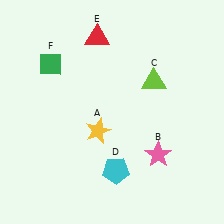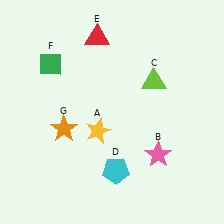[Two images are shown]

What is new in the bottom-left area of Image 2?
An orange star (G) was added in the bottom-left area of Image 2.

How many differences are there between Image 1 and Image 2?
There is 1 difference between the two images.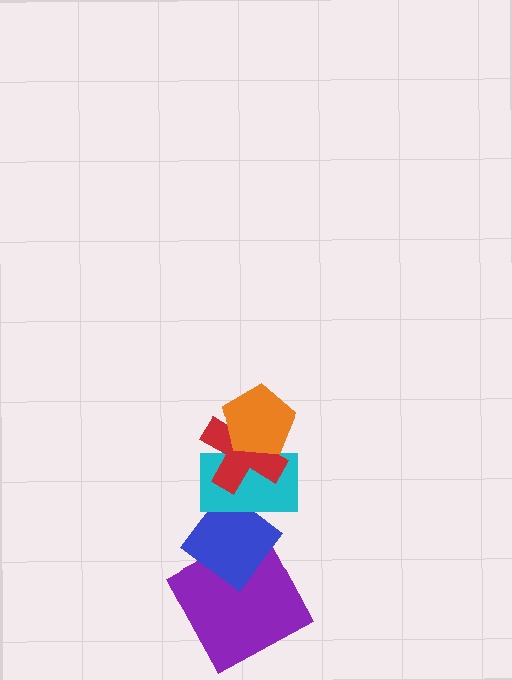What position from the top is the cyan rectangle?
The cyan rectangle is 3rd from the top.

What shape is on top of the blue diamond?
The cyan rectangle is on top of the blue diamond.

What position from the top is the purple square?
The purple square is 5th from the top.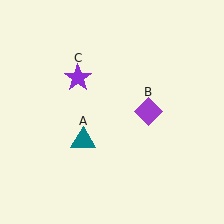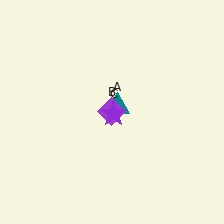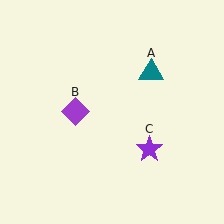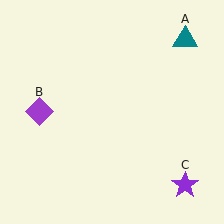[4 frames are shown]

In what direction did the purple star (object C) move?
The purple star (object C) moved down and to the right.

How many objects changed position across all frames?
3 objects changed position: teal triangle (object A), purple diamond (object B), purple star (object C).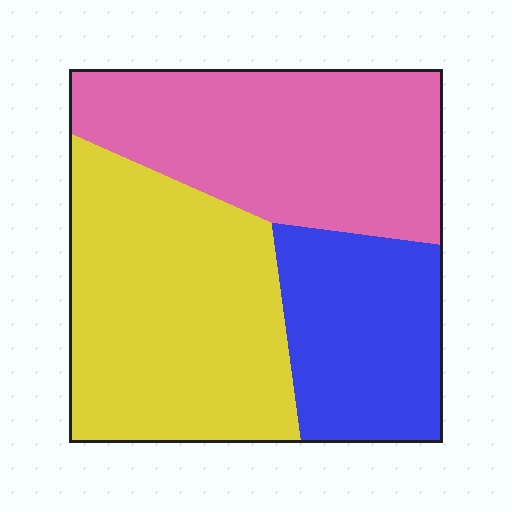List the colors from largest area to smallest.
From largest to smallest: yellow, pink, blue.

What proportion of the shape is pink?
Pink covers roughly 35% of the shape.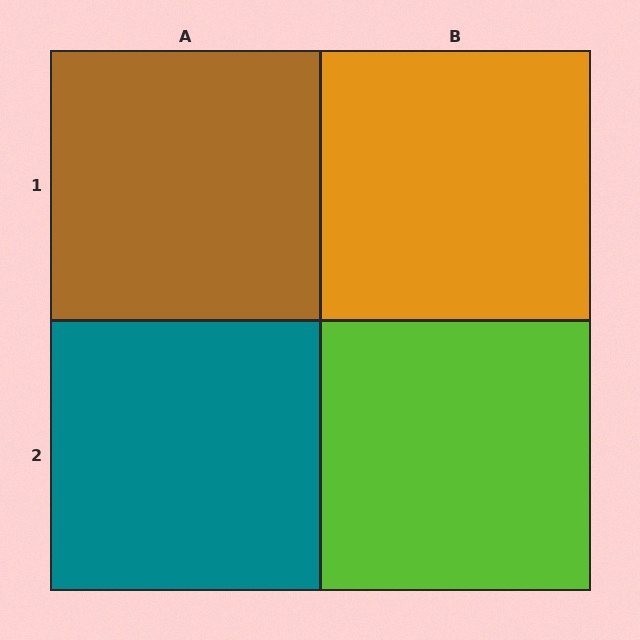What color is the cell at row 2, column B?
Lime.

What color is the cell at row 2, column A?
Teal.